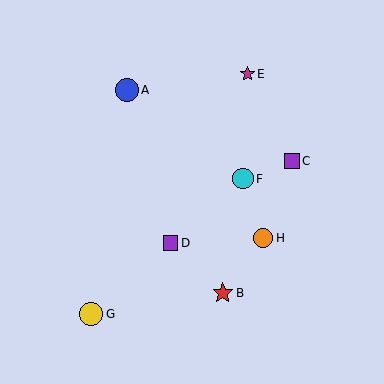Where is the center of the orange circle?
The center of the orange circle is at (263, 238).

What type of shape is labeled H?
Shape H is an orange circle.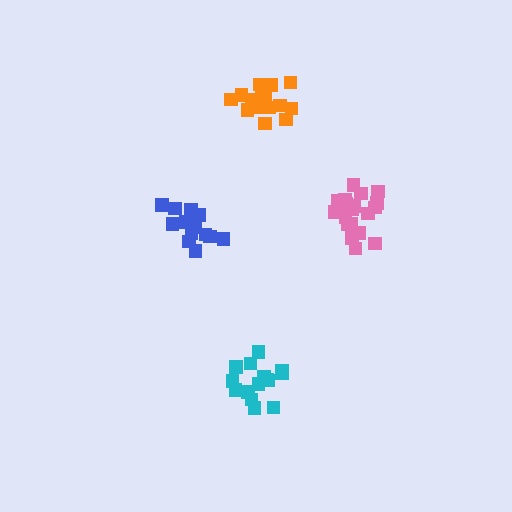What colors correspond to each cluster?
The clusters are colored: pink, blue, orange, cyan.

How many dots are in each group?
Group 1: 20 dots, Group 2: 14 dots, Group 3: 18 dots, Group 4: 15 dots (67 total).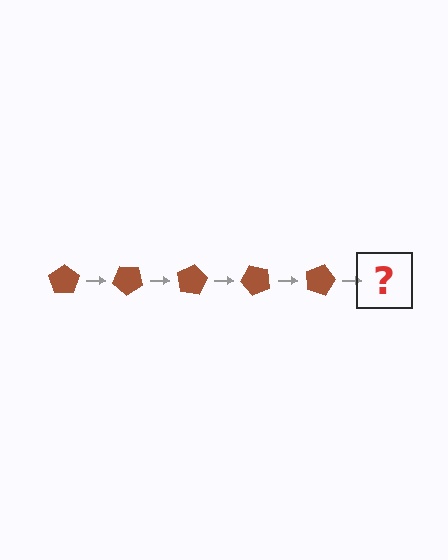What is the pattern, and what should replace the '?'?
The pattern is that the pentagon rotates 40 degrees each step. The '?' should be a brown pentagon rotated 200 degrees.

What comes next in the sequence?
The next element should be a brown pentagon rotated 200 degrees.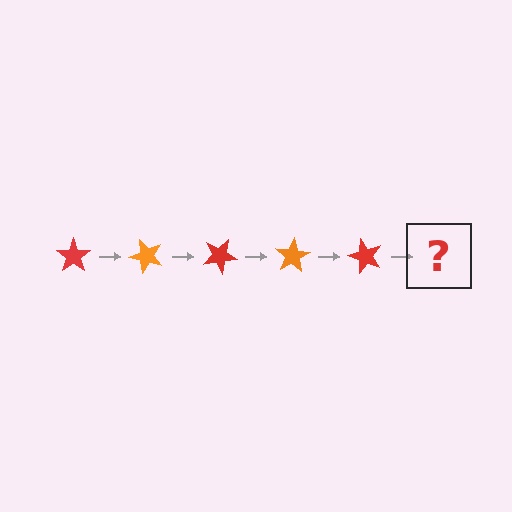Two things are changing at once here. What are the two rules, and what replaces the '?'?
The two rules are that it rotates 50 degrees each step and the color cycles through red and orange. The '?' should be an orange star, rotated 250 degrees from the start.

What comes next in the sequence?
The next element should be an orange star, rotated 250 degrees from the start.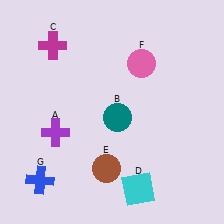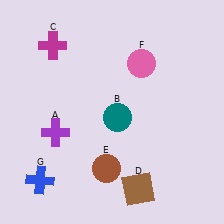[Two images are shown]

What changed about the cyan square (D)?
In Image 1, D is cyan. In Image 2, it changed to brown.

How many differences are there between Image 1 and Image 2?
There is 1 difference between the two images.